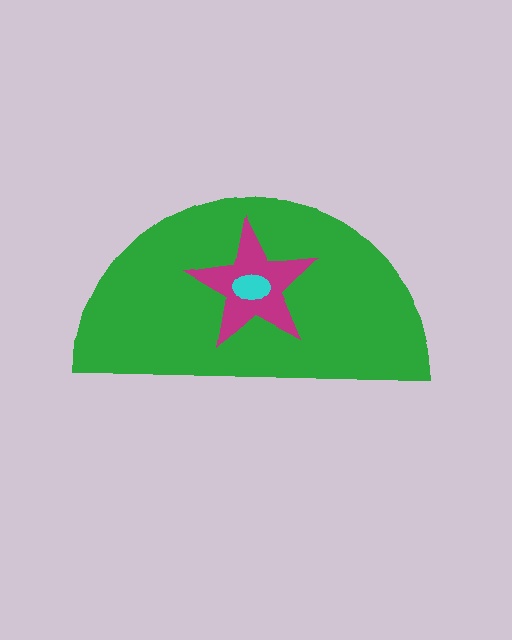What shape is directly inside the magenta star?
The cyan ellipse.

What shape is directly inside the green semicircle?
The magenta star.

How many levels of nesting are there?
3.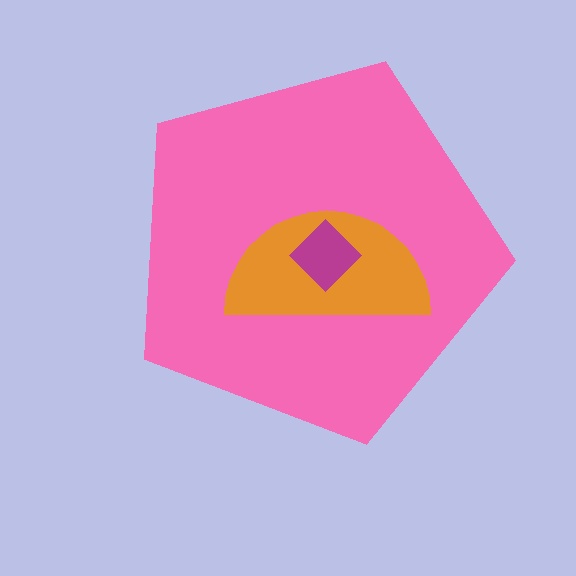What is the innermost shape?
The magenta diamond.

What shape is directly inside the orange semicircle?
The magenta diamond.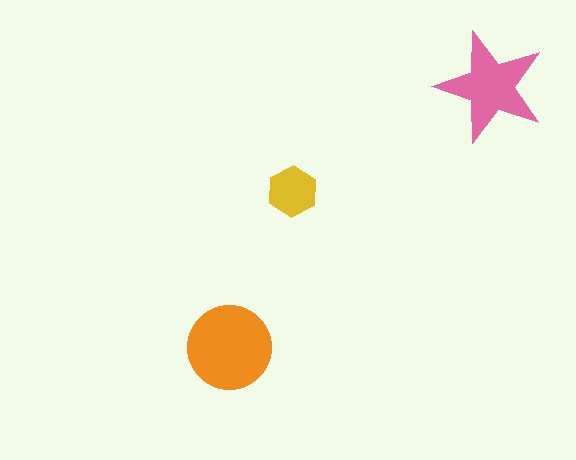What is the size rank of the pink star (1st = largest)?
2nd.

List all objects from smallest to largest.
The yellow hexagon, the pink star, the orange circle.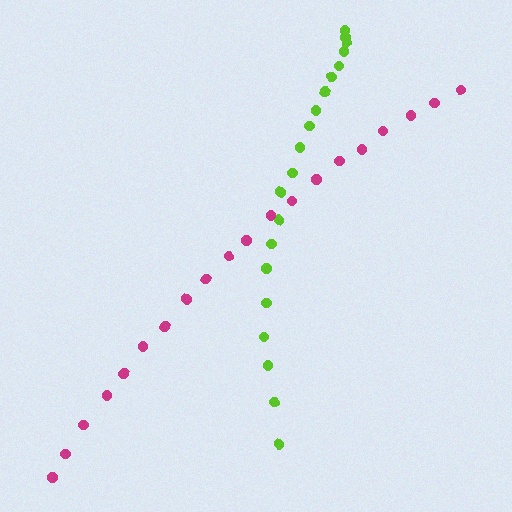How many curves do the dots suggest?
There are 2 distinct paths.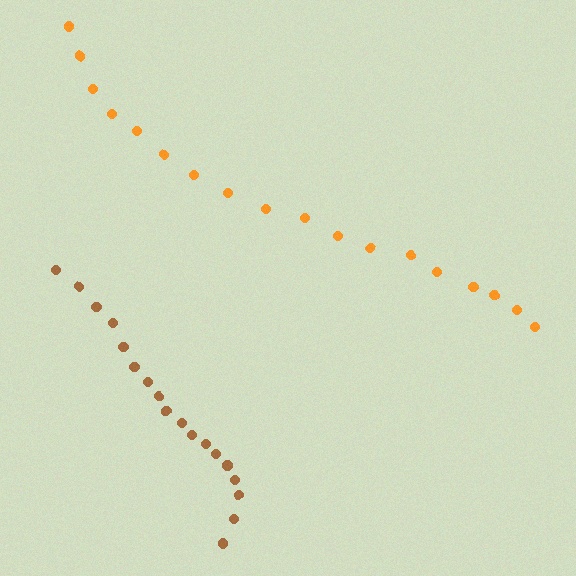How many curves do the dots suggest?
There are 2 distinct paths.